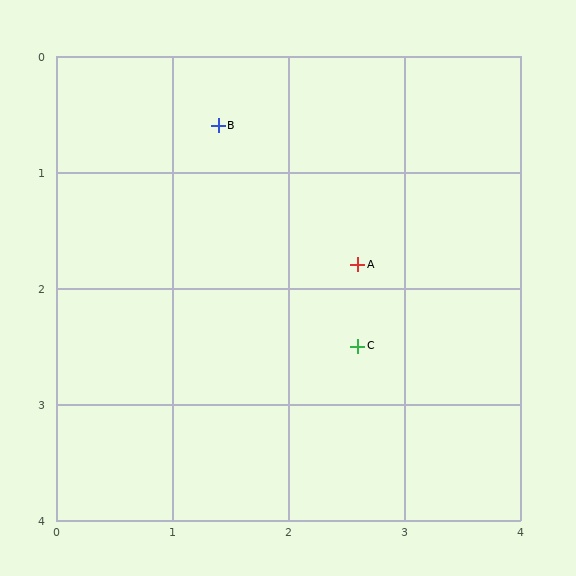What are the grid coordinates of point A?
Point A is at approximately (2.6, 1.8).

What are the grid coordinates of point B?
Point B is at approximately (1.4, 0.6).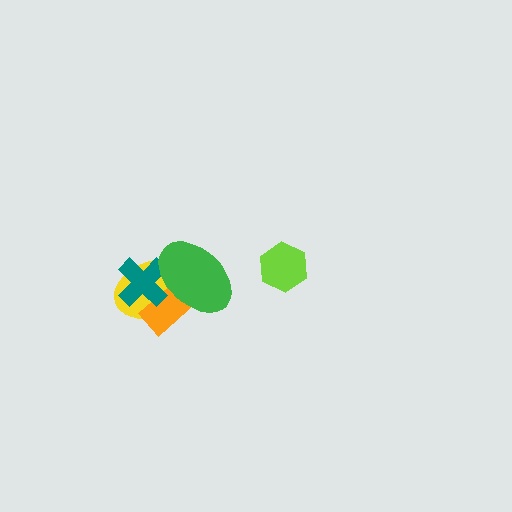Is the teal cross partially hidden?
Yes, it is partially covered by another shape.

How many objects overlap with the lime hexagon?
0 objects overlap with the lime hexagon.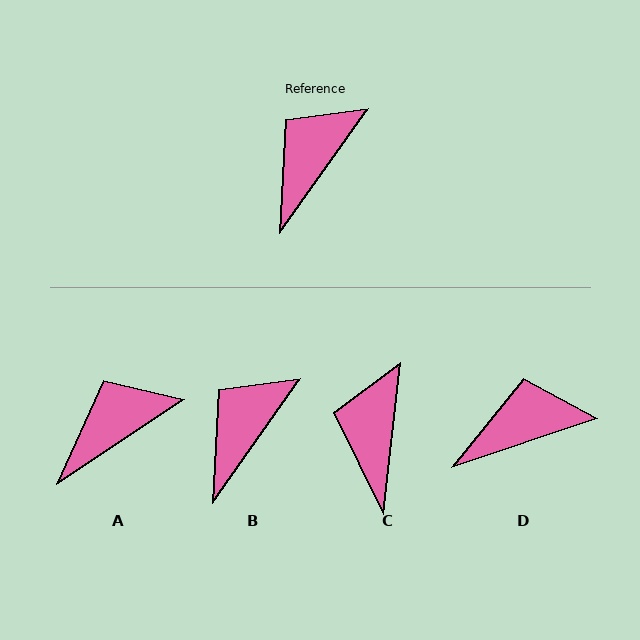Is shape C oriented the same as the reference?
No, it is off by about 29 degrees.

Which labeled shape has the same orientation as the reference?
B.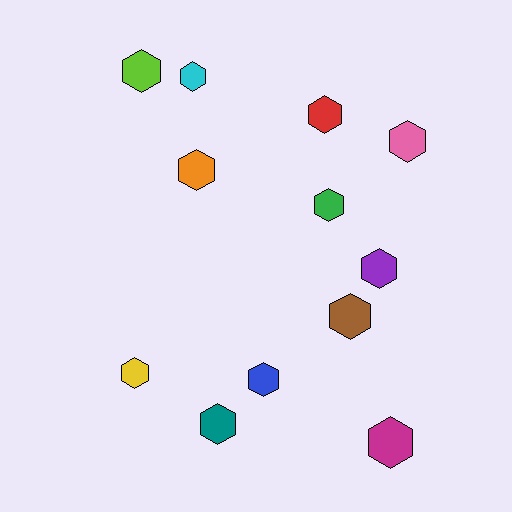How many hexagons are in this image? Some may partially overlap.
There are 12 hexagons.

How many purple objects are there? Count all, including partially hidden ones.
There is 1 purple object.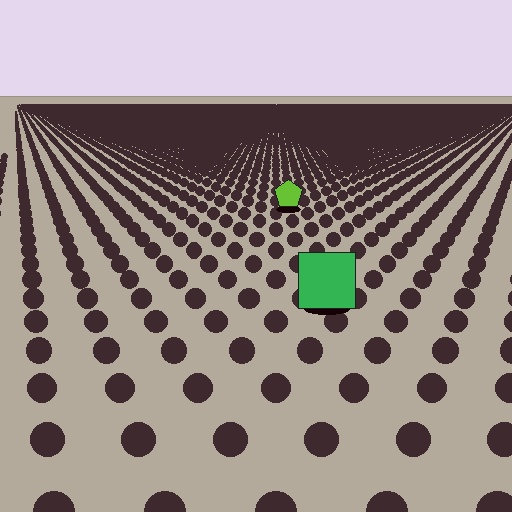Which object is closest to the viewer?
The green square is closest. The texture marks near it are larger and more spread out.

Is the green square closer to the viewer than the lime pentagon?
Yes. The green square is closer — you can tell from the texture gradient: the ground texture is coarser near it.